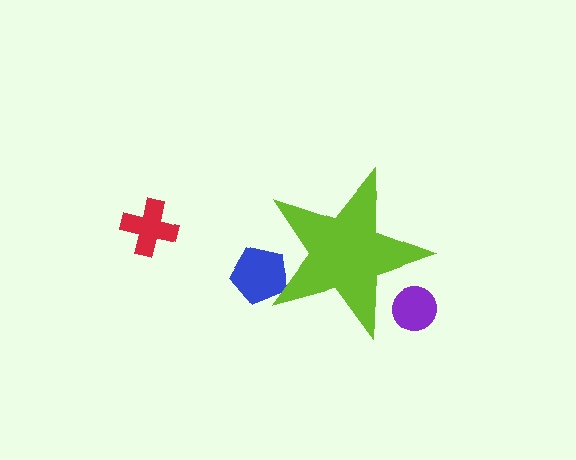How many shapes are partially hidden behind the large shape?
2 shapes are partially hidden.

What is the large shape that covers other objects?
A lime star.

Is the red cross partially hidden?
No, the red cross is fully visible.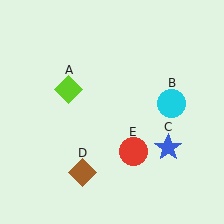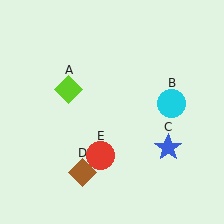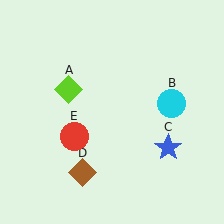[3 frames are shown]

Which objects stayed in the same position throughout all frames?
Lime diamond (object A) and cyan circle (object B) and blue star (object C) and brown diamond (object D) remained stationary.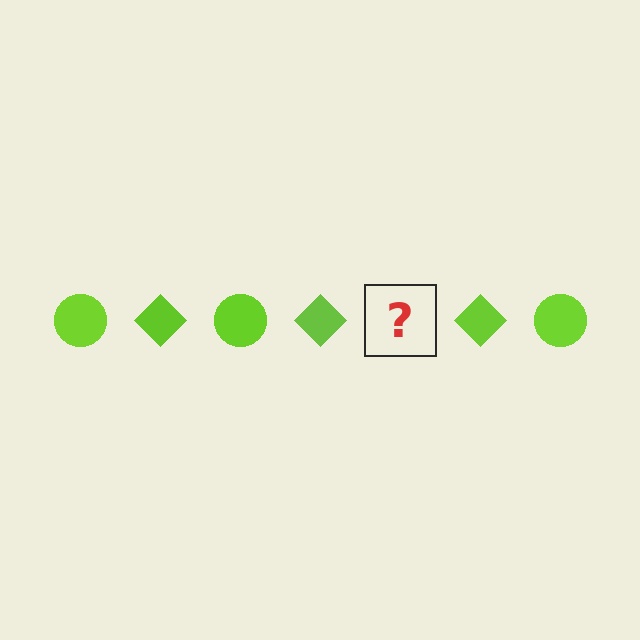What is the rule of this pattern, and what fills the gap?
The rule is that the pattern cycles through circle, diamond shapes in lime. The gap should be filled with a lime circle.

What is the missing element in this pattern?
The missing element is a lime circle.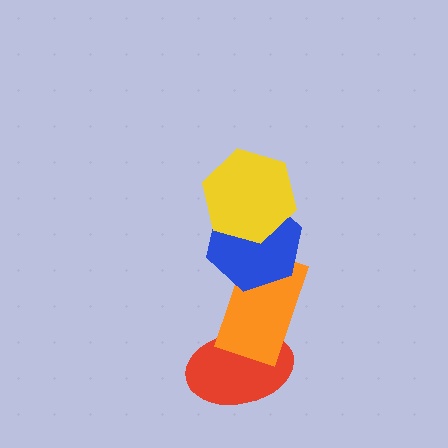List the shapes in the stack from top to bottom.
From top to bottom: the yellow hexagon, the blue hexagon, the orange rectangle, the red ellipse.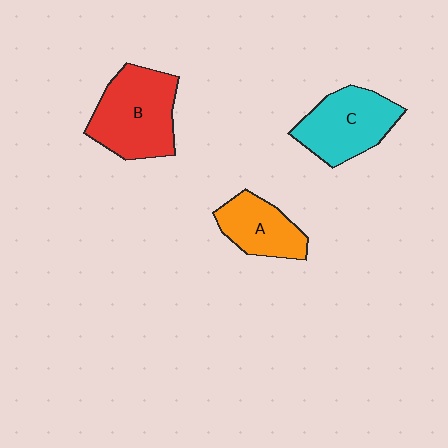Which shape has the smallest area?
Shape A (orange).